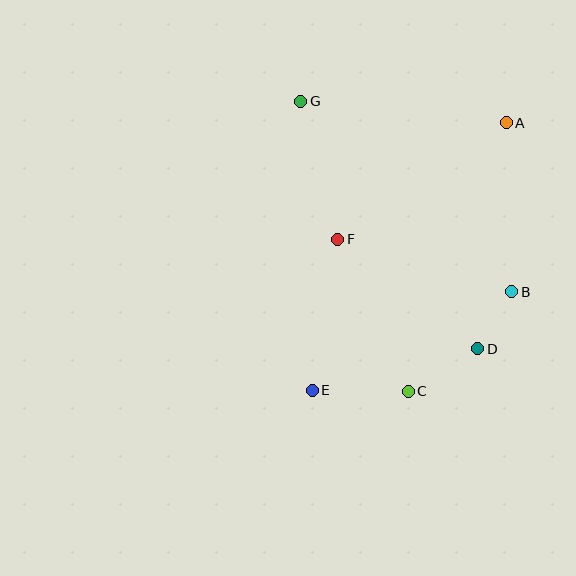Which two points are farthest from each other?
Points A and E are farthest from each other.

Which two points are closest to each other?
Points B and D are closest to each other.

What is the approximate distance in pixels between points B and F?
The distance between B and F is approximately 181 pixels.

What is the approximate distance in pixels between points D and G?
The distance between D and G is approximately 304 pixels.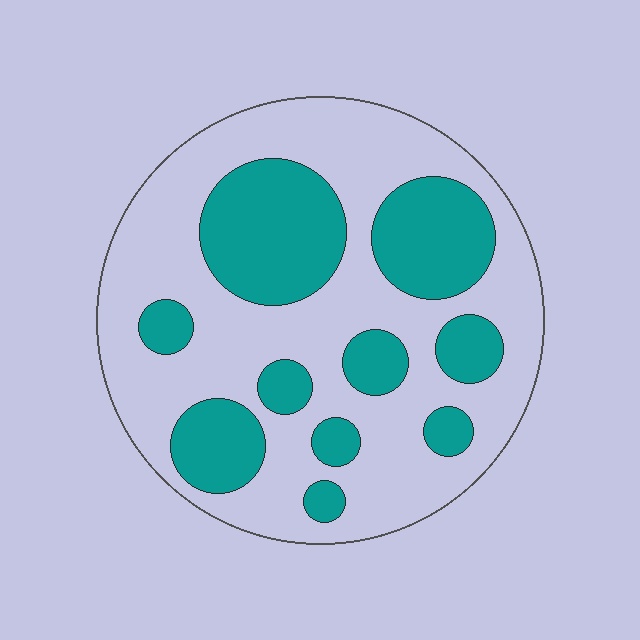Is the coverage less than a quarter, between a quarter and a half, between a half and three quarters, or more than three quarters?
Between a quarter and a half.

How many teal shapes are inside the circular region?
10.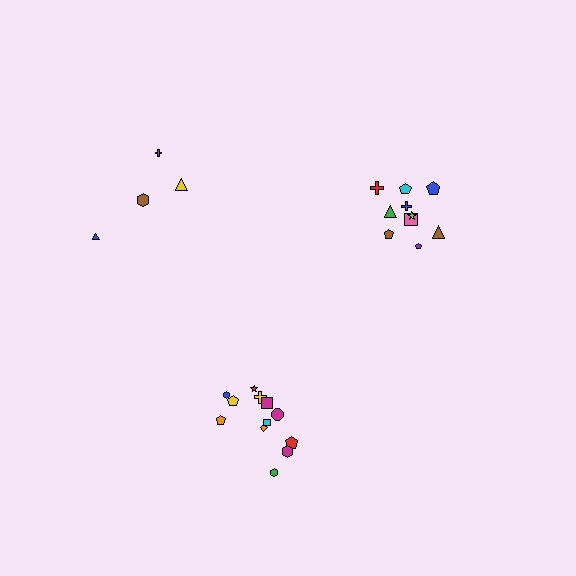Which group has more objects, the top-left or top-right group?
The top-right group.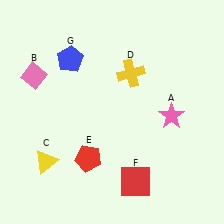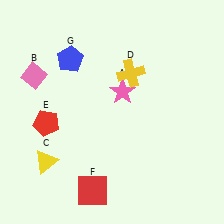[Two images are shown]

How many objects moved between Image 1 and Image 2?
3 objects moved between the two images.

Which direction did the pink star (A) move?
The pink star (A) moved left.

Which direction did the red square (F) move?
The red square (F) moved left.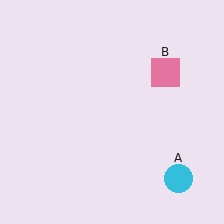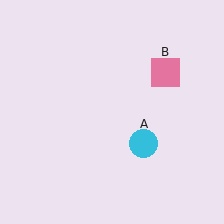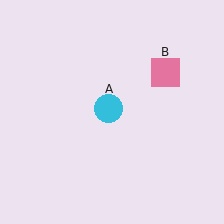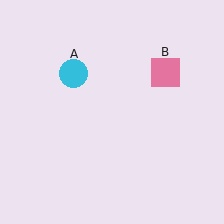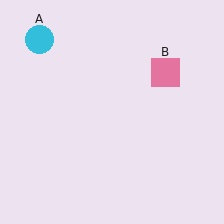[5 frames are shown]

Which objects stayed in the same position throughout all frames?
Pink square (object B) remained stationary.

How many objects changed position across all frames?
1 object changed position: cyan circle (object A).